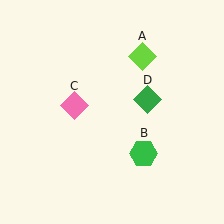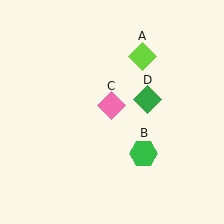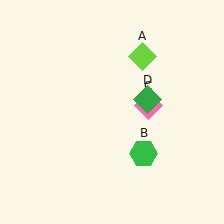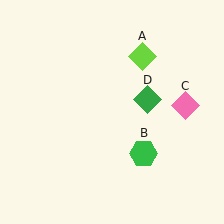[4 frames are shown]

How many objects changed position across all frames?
1 object changed position: pink diamond (object C).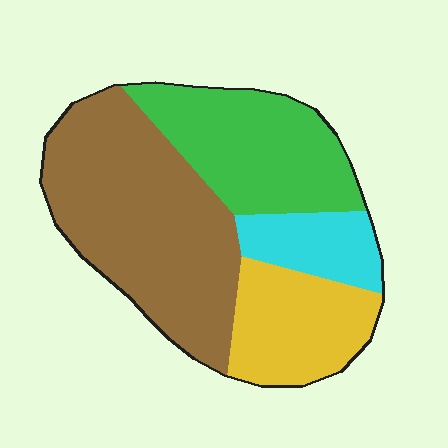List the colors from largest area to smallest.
From largest to smallest: brown, green, yellow, cyan.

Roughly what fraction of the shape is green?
Green takes up about one quarter (1/4) of the shape.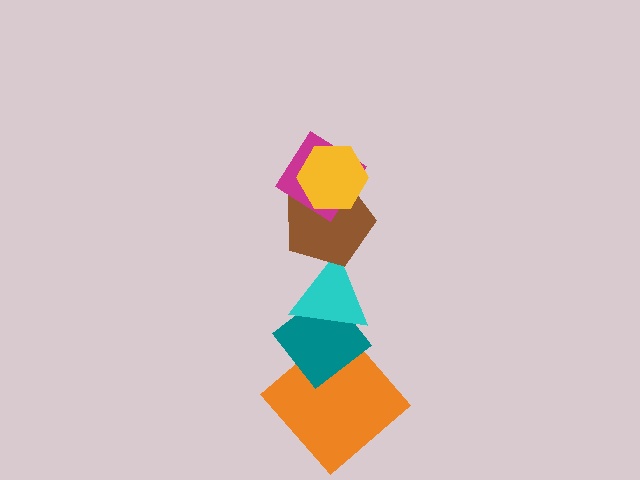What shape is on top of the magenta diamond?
The yellow hexagon is on top of the magenta diamond.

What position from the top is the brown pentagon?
The brown pentagon is 3rd from the top.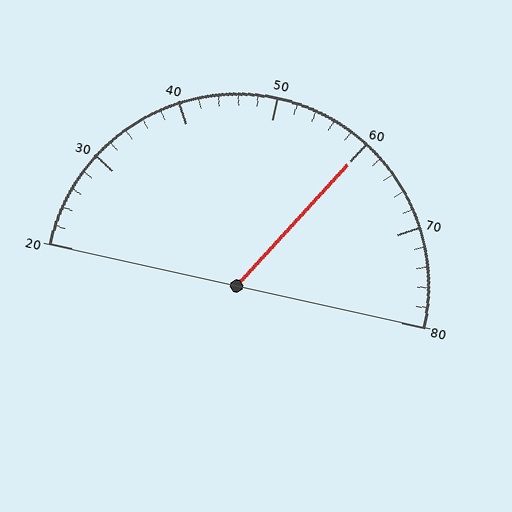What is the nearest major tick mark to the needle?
The nearest major tick mark is 60.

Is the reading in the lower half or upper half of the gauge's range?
The reading is in the upper half of the range (20 to 80).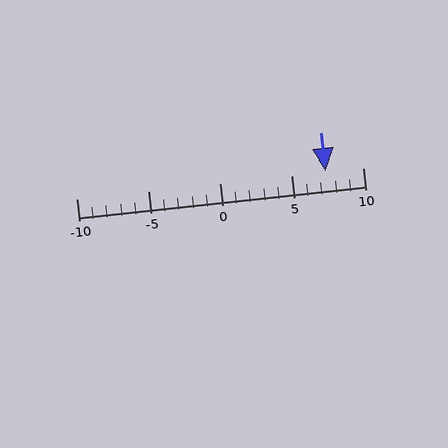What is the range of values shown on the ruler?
The ruler shows values from -10 to 10.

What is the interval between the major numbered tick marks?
The major tick marks are spaced 5 units apart.